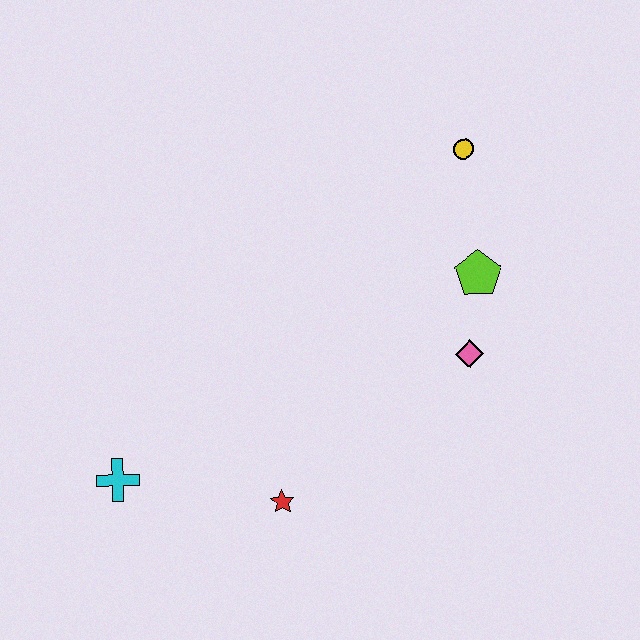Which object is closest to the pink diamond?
The lime pentagon is closest to the pink diamond.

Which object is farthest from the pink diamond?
The cyan cross is farthest from the pink diamond.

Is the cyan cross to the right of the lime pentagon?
No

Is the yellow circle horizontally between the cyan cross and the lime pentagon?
Yes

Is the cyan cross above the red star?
Yes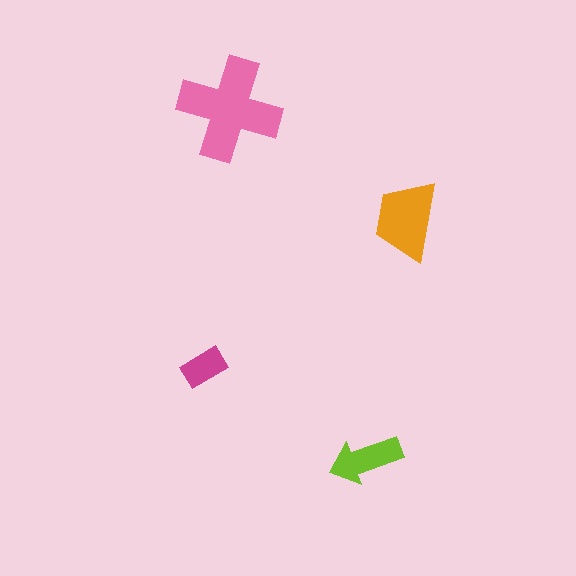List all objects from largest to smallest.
The pink cross, the orange trapezoid, the lime arrow, the magenta rectangle.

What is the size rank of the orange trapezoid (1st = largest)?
2nd.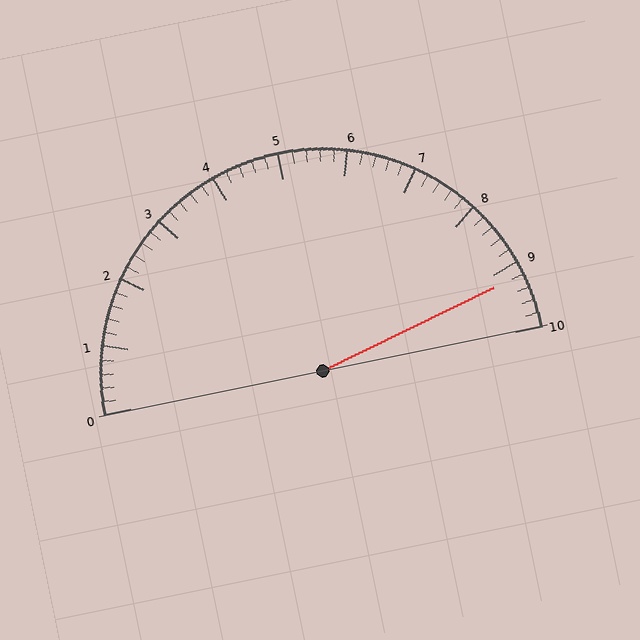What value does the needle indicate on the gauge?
The needle indicates approximately 9.2.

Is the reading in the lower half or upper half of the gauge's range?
The reading is in the upper half of the range (0 to 10).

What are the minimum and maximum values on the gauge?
The gauge ranges from 0 to 10.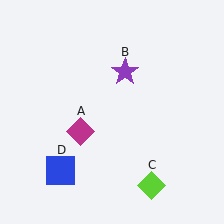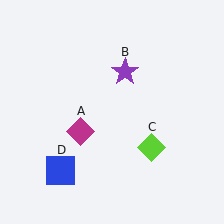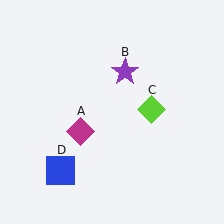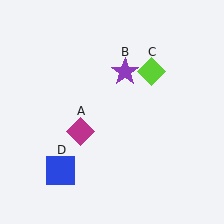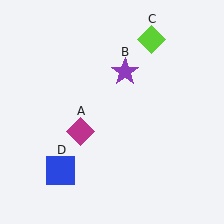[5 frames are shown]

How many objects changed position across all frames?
1 object changed position: lime diamond (object C).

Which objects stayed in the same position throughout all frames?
Magenta diamond (object A) and purple star (object B) and blue square (object D) remained stationary.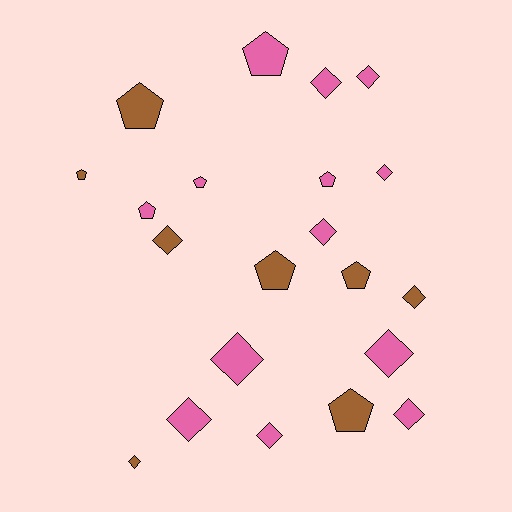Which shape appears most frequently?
Diamond, with 12 objects.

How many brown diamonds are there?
There are 3 brown diamonds.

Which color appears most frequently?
Pink, with 13 objects.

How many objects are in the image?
There are 21 objects.